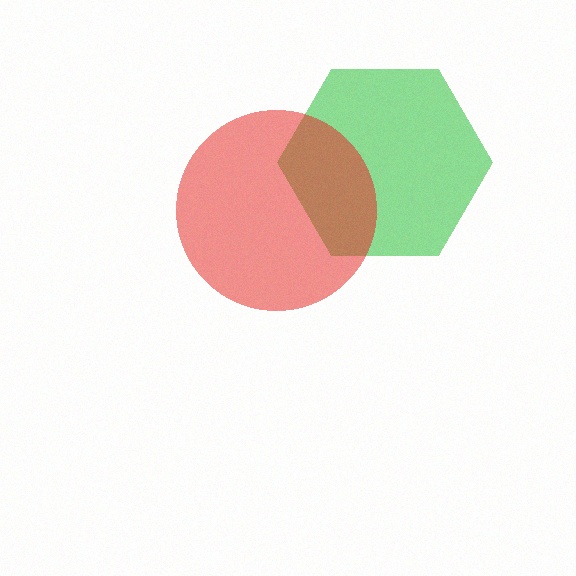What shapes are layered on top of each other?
The layered shapes are: a green hexagon, a red circle.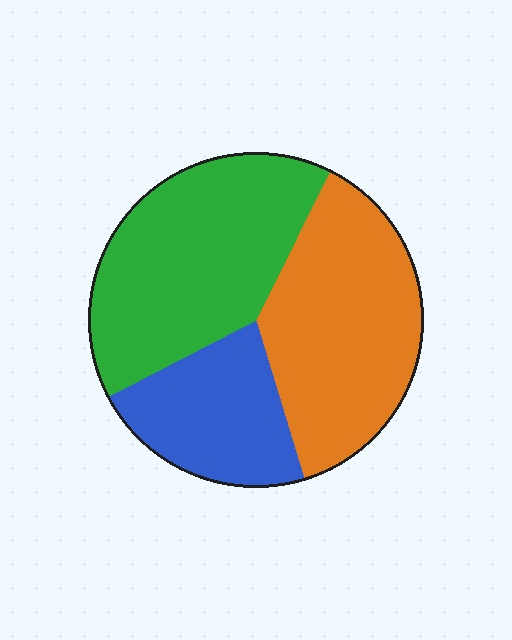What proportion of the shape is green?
Green takes up between a quarter and a half of the shape.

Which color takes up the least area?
Blue, at roughly 20%.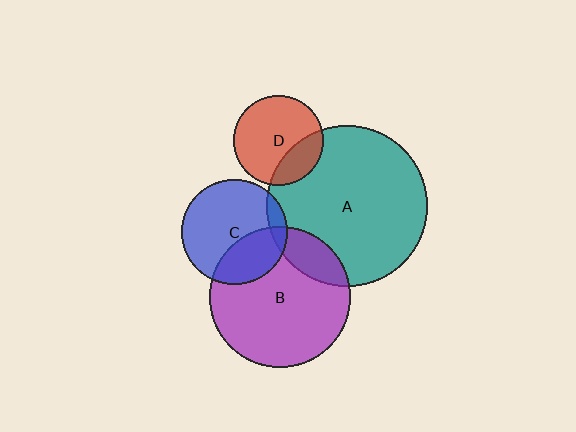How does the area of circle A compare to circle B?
Approximately 1.3 times.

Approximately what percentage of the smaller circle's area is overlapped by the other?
Approximately 35%.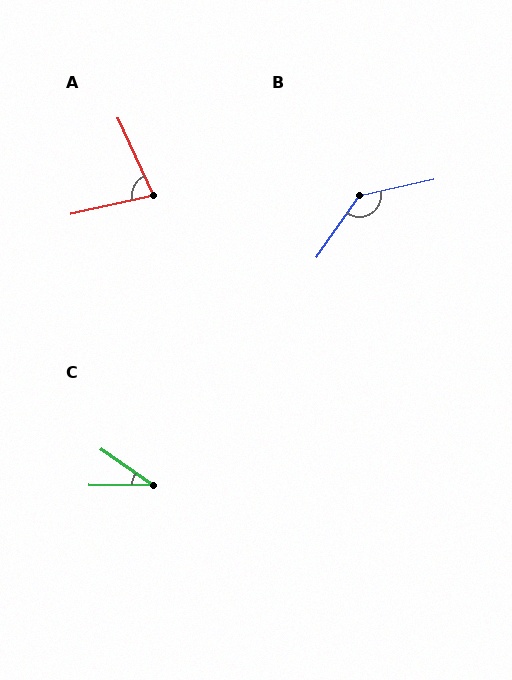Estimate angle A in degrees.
Approximately 78 degrees.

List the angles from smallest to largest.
C (35°), A (78°), B (138°).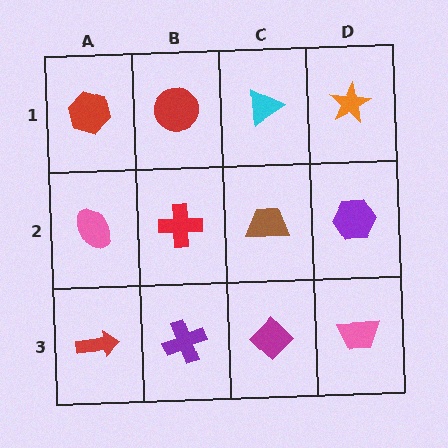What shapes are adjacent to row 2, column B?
A red circle (row 1, column B), a purple cross (row 3, column B), a pink ellipse (row 2, column A), a brown trapezoid (row 2, column C).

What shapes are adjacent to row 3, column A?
A pink ellipse (row 2, column A), a purple cross (row 3, column B).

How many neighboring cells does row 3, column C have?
3.